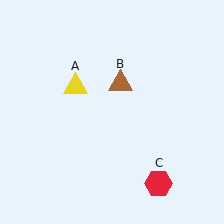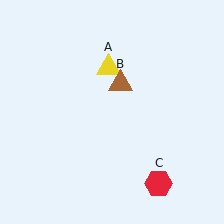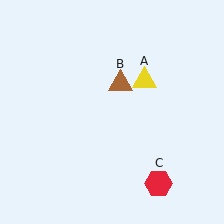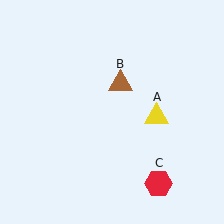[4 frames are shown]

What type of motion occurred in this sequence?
The yellow triangle (object A) rotated clockwise around the center of the scene.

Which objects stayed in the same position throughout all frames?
Brown triangle (object B) and red hexagon (object C) remained stationary.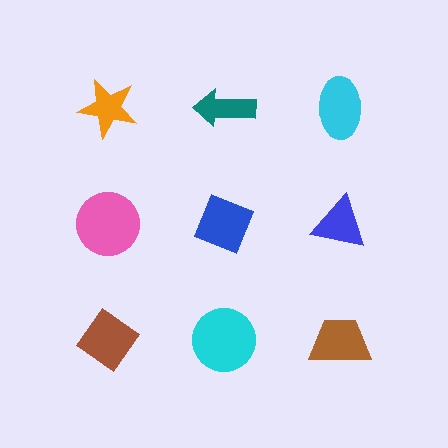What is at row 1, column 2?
A teal arrow.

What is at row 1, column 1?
An orange star.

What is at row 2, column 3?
A blue triangle.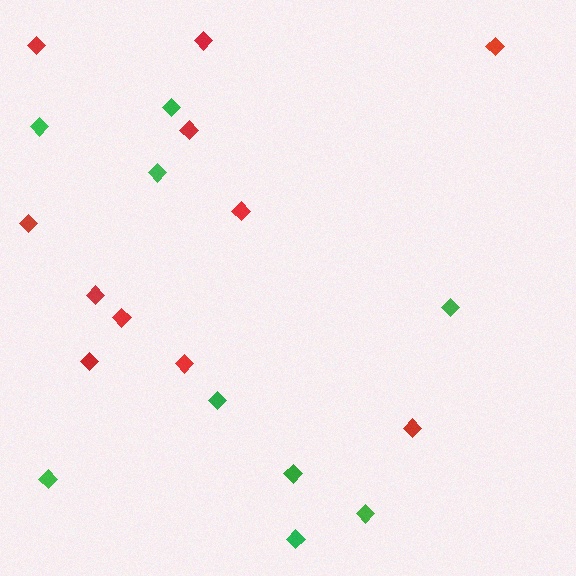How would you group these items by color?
There are 2 groups: one group of red diamonds (11) and one group of green diamonds (9).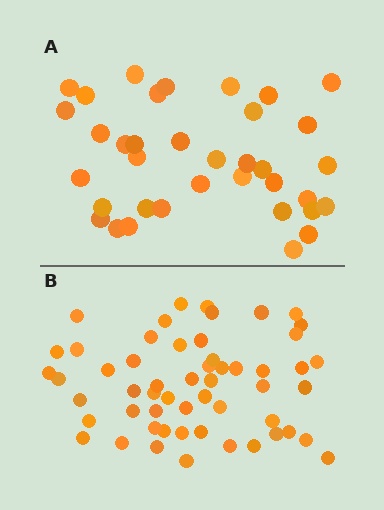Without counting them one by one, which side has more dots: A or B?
Region B (the bottom region) has more dots.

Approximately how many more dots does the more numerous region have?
Region B has approximately 20 more dots than region A.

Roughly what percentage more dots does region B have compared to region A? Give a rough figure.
About 55% more.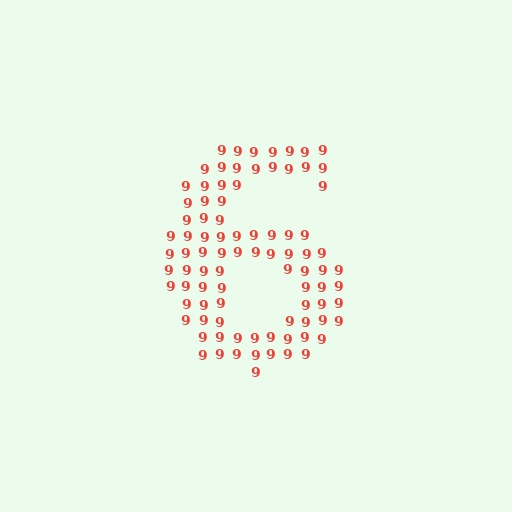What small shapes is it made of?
It is made of small digit 9's.